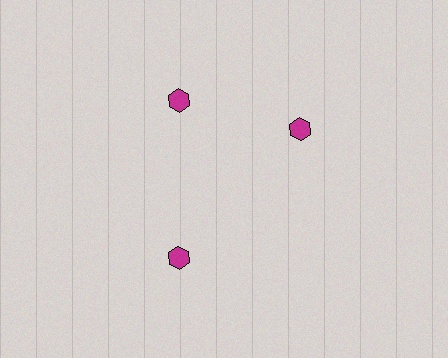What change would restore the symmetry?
The symmetry would be restored by rotating it back into even spacing with its neighbors so that all 3 hexagons sit at equal angles and equal distance from the center.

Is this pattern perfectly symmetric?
No. The 3 magenta hexagons are arranged in a ring, but one element near the 3 o'clock position is rotated out of alignment along the ring, breaking the 3-fold rotational symmetry.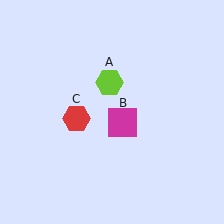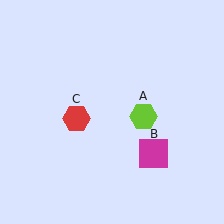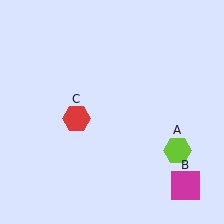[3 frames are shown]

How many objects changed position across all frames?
2 objects changed position: lime hexagon (object A), magenta square (object B).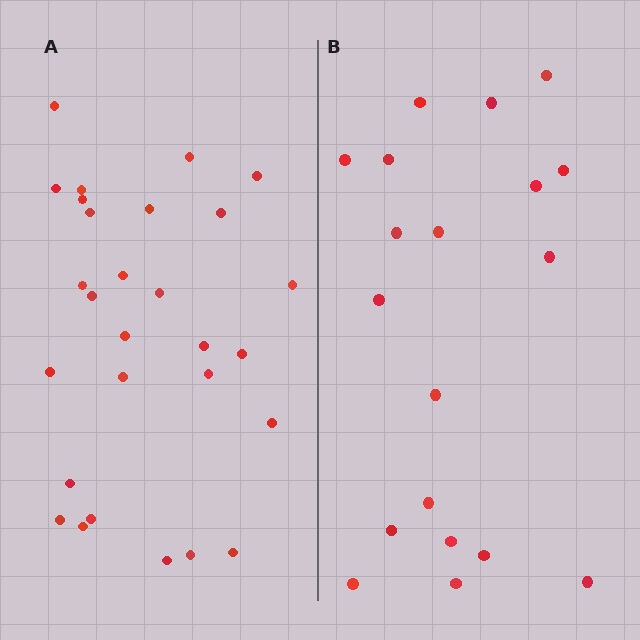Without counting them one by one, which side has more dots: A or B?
Region A (the left region) has more dots.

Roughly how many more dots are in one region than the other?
Region A has roughly 8 or so more dots than region B.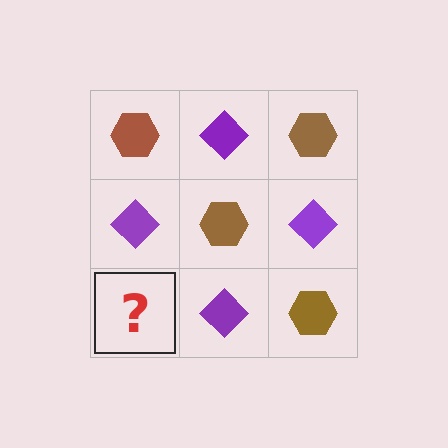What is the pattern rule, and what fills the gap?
The rule is that it alternates brown hexagon and purple diamond in a checkerboard pattern. The gap should be filled with a brown hexagon.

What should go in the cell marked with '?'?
The missing cell should contain a brown hexagon.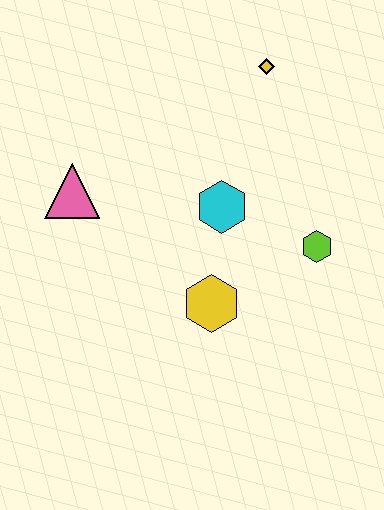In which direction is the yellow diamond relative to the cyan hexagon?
The yellow diamond is above the cyan hexagon.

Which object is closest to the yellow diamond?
The cyan hexagon is closest to the yellow diamond.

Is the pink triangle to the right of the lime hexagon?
No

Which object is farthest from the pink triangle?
The lime hexagon is farthest from the pink triangle.